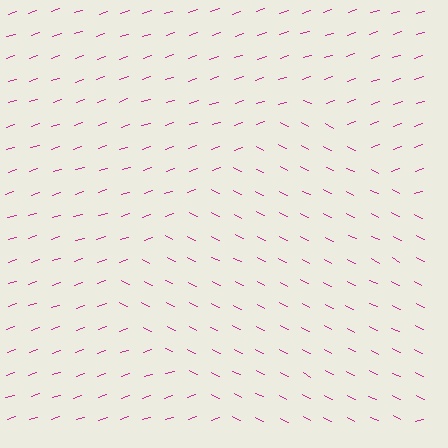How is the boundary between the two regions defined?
The boundary is defined purely by a change in line orientation (approximately 45 degrees difference). All lines are the same color and thickness.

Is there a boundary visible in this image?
Yes, there is a texture boundary formed by a change in line orientation.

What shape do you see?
I see a diamond.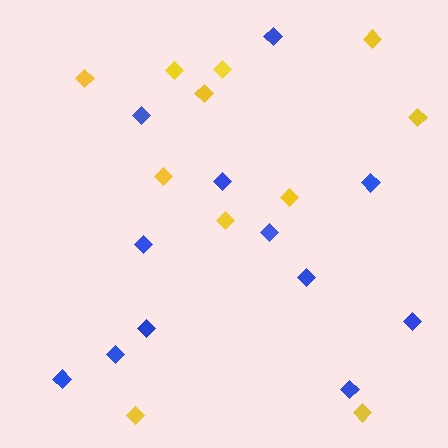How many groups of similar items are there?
There are 2 groups: one group of blue diamonds (12) and one group of yellow diamonds (11).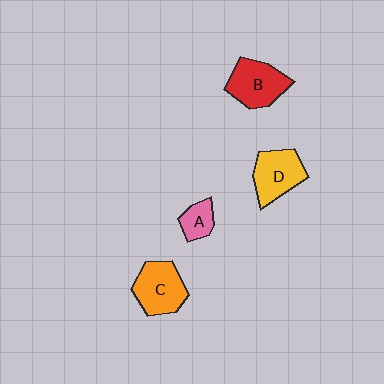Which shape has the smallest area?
Shape A (pink).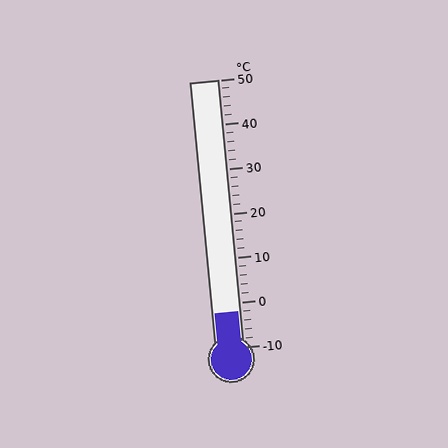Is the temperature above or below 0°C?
The temperature is below 0°C.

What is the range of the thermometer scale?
The thermometer scale ranges from -10°C to 50°C.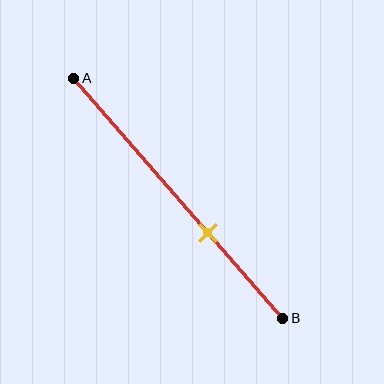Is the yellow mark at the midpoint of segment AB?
No, the mark is at about 65% from A, not at the 50% midpoint.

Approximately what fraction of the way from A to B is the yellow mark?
The yellow mark is approximately 65% of the way from A to B.